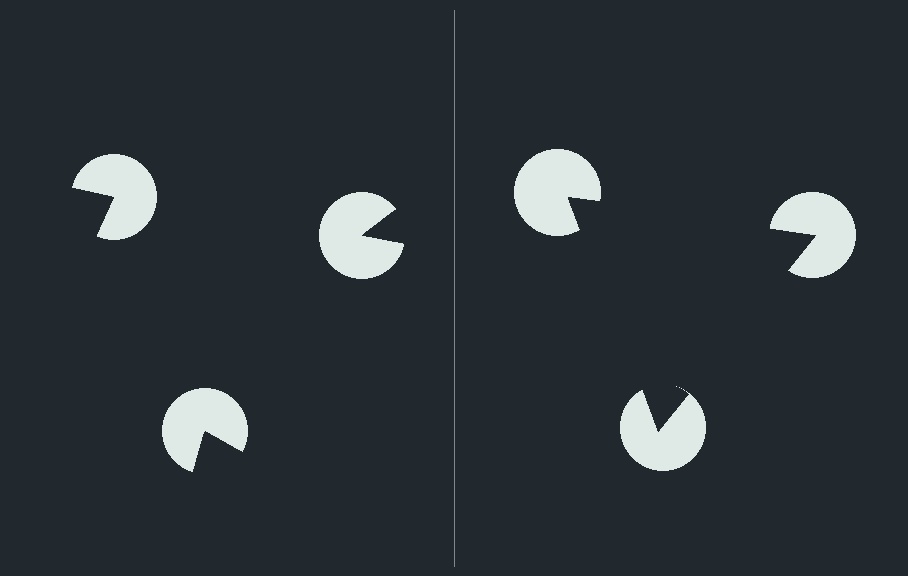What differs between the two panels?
The pac-man discs are positioned identically on both sides; only the wedge orientations differ. On the right they align to a triangle; on the left they are misaligned.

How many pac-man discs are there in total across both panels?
6 — 3 on each side.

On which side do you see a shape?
An illusory triangle appears on the right side. On the left side the wedge cuts are rotated, so no coherent shape forms.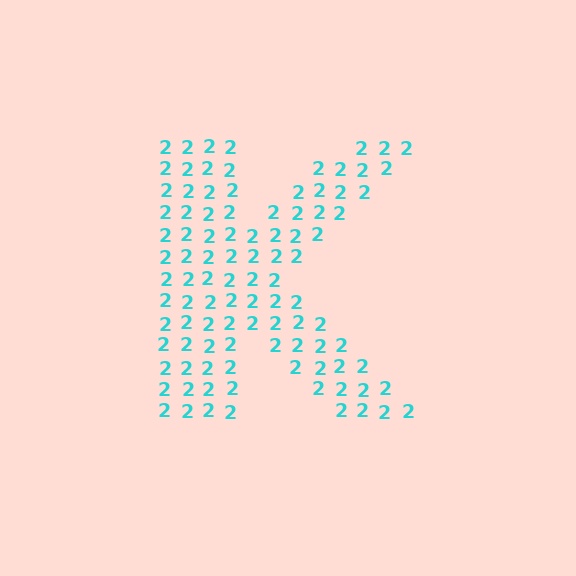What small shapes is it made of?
It is made of small digit 2's.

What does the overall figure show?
The overall figure shows the letter K.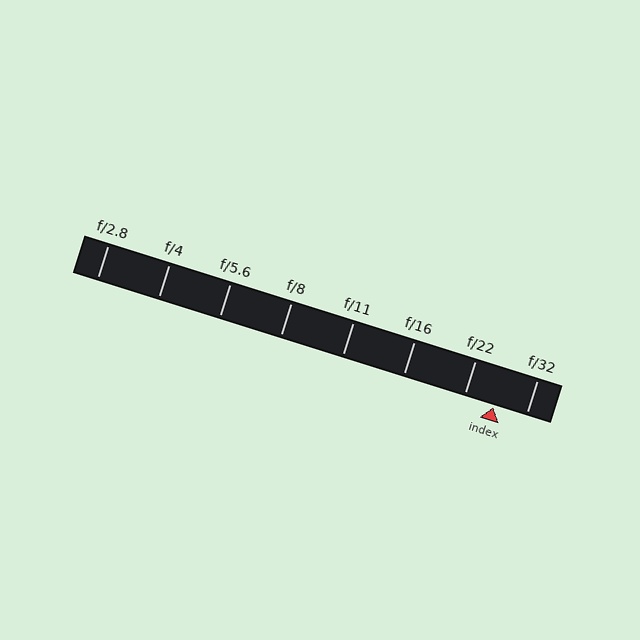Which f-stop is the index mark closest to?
The index mark is closest to f/22.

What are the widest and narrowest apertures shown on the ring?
The widest aperture shown is f/2.8 and the narrowest is f/32.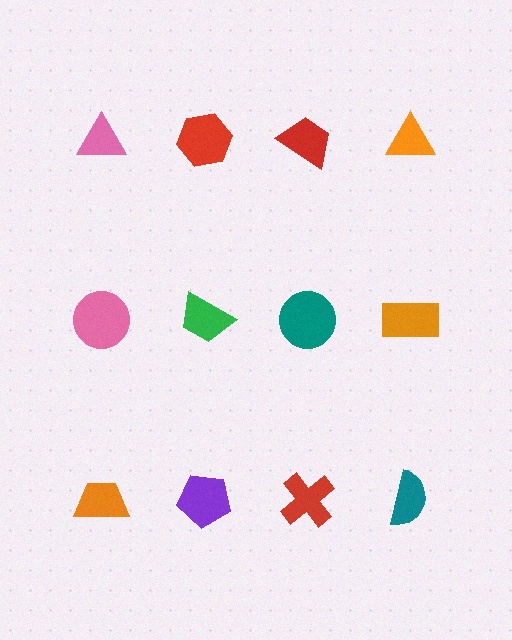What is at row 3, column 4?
A teal semicircle.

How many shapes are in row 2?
4 shapes.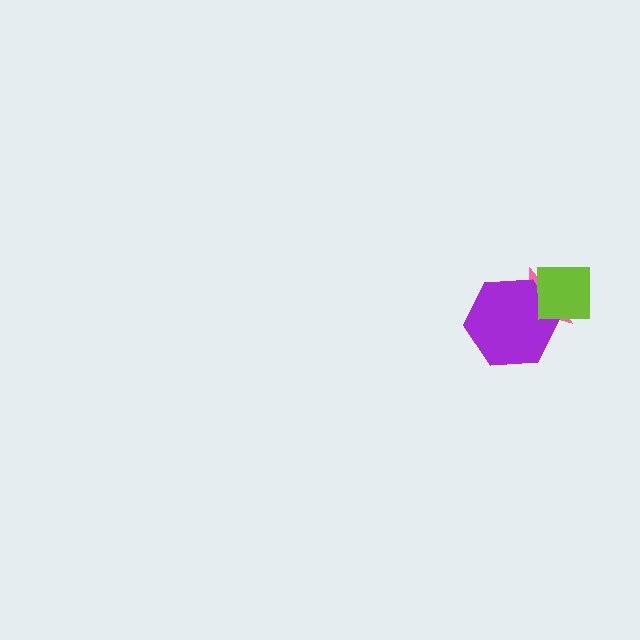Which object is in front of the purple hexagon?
The lime square is in front of the purple hexagon.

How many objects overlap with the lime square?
2 objects overlap with the lime square.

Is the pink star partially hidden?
Yes, it is partially covered by another shape.